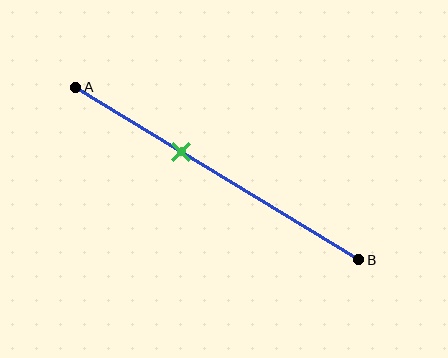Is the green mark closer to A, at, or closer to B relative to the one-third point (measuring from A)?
The green mark is closer to point B than the one-third point of segment AB.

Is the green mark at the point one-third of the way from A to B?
No, the mark is at about 35% from A, not at the 33% one-third point.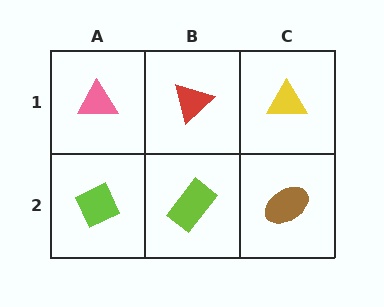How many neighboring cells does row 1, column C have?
2.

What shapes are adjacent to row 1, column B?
A lime rectangle (row 2, column B), a pink triangle (row 1, column A), a yellow triangle (row 1, column C).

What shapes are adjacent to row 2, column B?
A red triangle (row 1, column B), a lime diamond (row 2, column A), a brown ellipse (row 2, column C).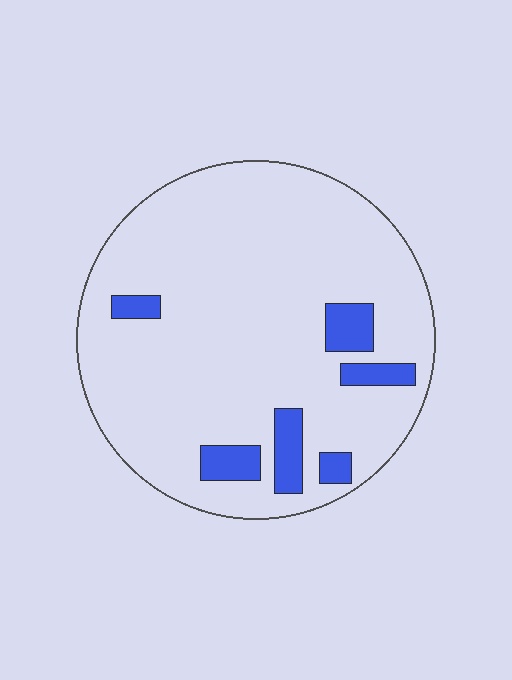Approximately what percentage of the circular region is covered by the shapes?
Approximately 10%.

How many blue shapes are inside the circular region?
6.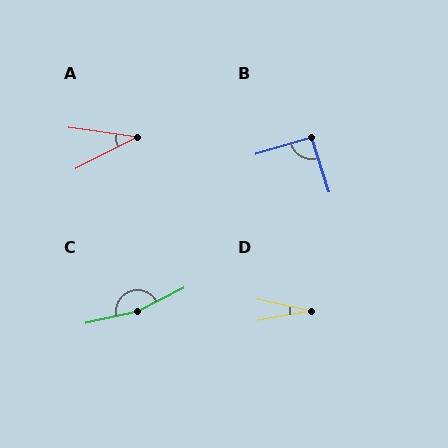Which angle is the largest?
C, at approximately 165 degrees.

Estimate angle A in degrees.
Approximately 34 degrees.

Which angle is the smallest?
D, at approximately 22 degrees.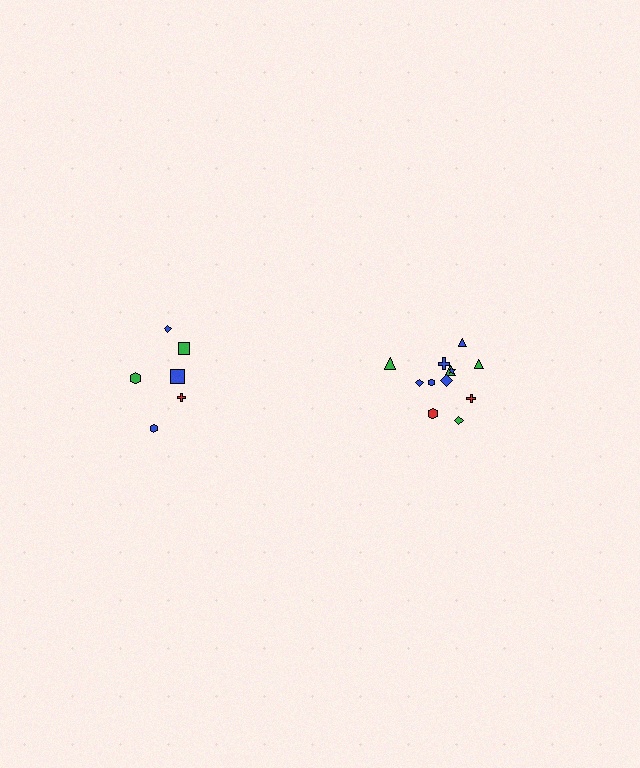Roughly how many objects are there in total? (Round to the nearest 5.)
Roughly 20 objects in total.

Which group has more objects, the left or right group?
The right group.